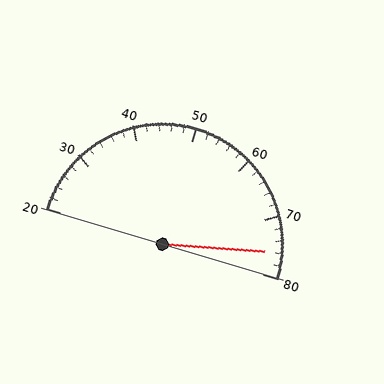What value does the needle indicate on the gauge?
The needle indicates approximately 76.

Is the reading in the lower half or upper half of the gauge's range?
The reading is in the upper half of the range (20 to 80).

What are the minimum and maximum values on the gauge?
The gauge ranges from 20 to 80.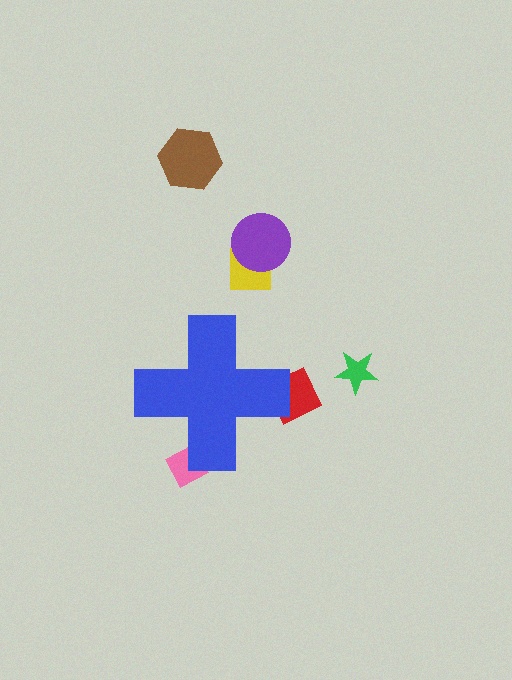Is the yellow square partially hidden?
No, the yellow square is fully visible.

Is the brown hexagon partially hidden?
No, the brown hexagon is fully visible.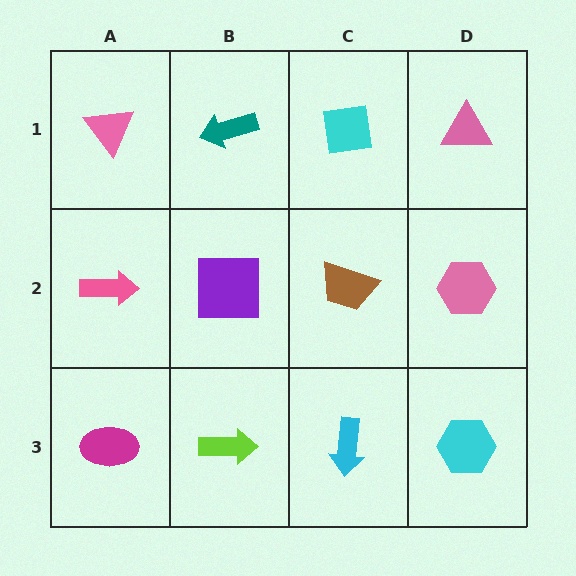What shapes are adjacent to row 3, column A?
A pink arrow (row 2, column A), a lime arrow (row 3, column B).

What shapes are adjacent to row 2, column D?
A pink triangle (row 1, column D), a cyan hexagon (row 3, column D), a brown trapezoid (row 2, column C).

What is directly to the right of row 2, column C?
A pink hexagon.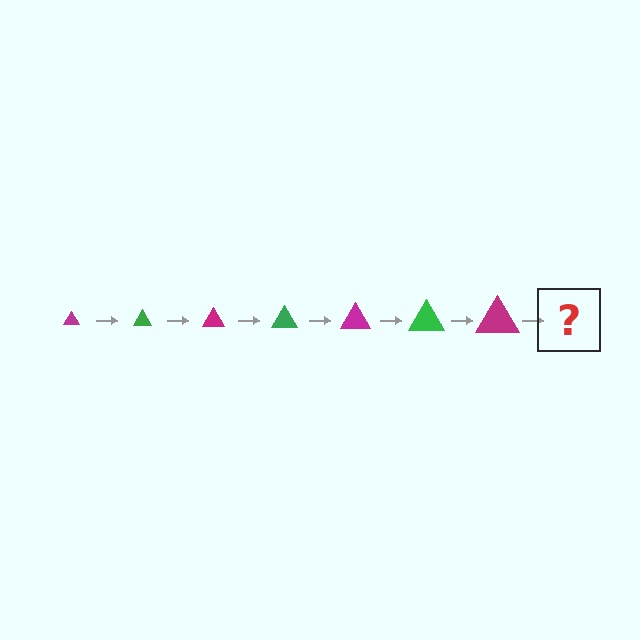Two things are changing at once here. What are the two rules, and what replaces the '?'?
The two rules are that the triangle grows larger each step and the color cycles through magenta and green. The '?' should be a green triangle, larger than the previous one.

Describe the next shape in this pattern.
It should be a green triangle, larger than the previous one.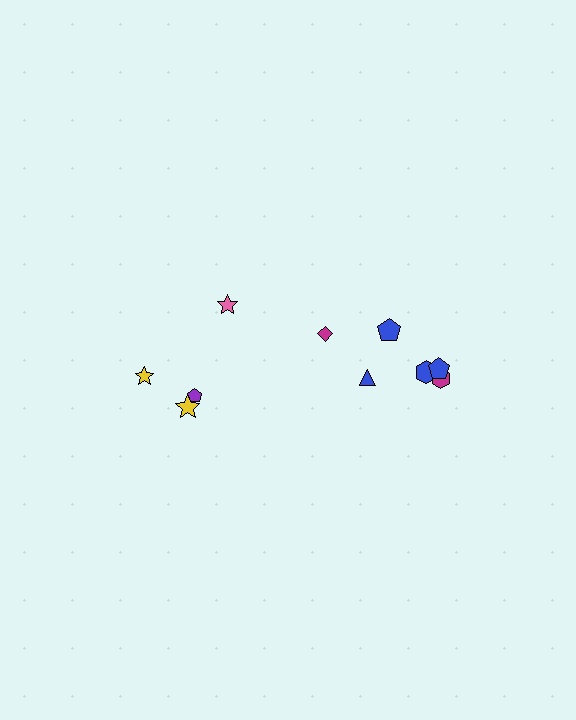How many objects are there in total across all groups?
There are 10 objects.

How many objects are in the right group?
There are 6 objects.